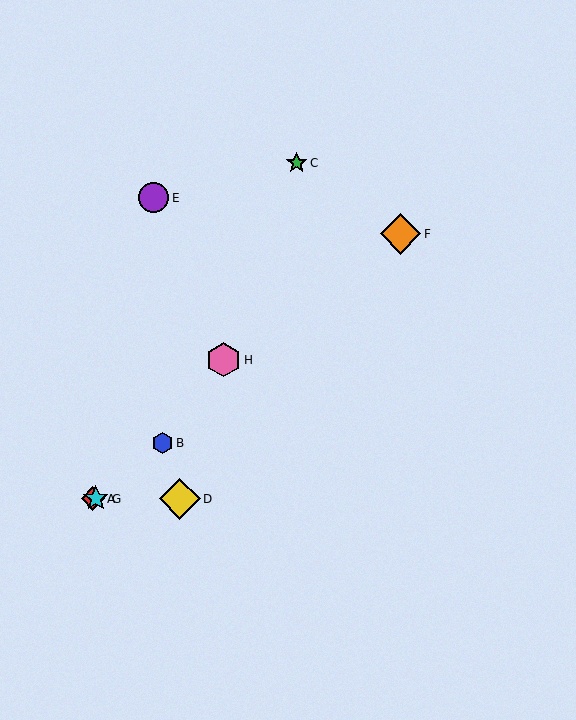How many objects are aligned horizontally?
3 objects (A, D, G) are aligned horizontally.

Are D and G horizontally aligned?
Yes, both are at y≈499.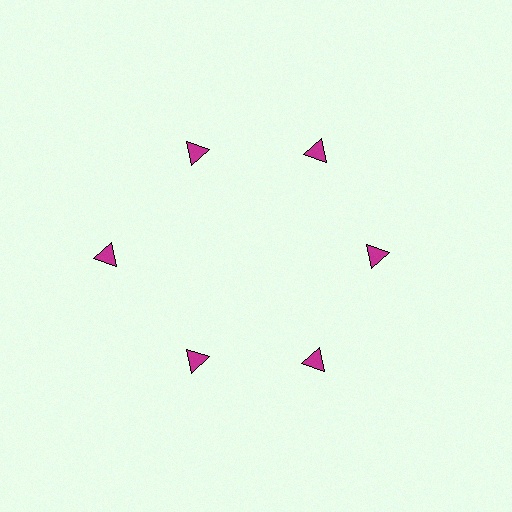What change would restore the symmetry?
The symmetry would be restored by moving it inward, back onto the ring so that all 6 triangles sit at equal angles and equal distance from the center.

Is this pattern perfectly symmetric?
No. The 6 magenta triangles are arranged in a ring, but one element near the 9 o'clock position is pushed outward from the center, breaking the 6-fold rotational symmetry.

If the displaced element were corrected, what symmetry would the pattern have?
It would have 6-fold rotational symmetry — the pattern would map onto itself every 60 degrees.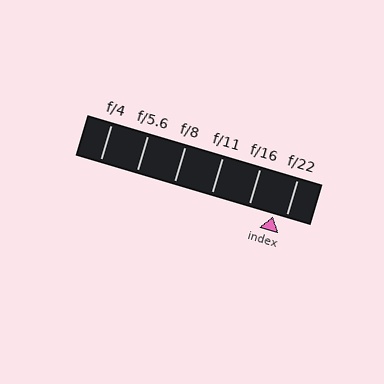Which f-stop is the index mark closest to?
The index mark is closest to f/22.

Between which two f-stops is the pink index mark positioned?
The index mark is between f/16 and f/22.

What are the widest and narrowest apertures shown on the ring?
The widest aperture shown is f/4 and the narrowest is f/22.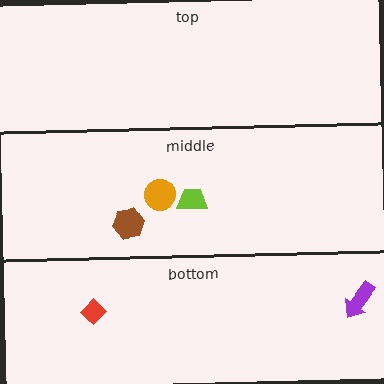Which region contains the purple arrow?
The bottom region.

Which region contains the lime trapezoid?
The middle region.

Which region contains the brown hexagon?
The middle region.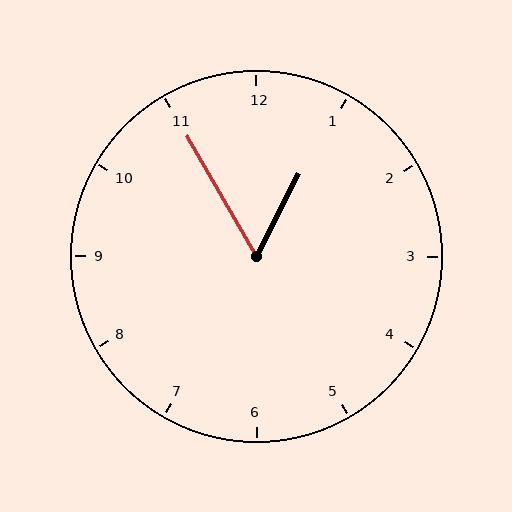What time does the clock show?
12:55.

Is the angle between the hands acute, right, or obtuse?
It is acute.